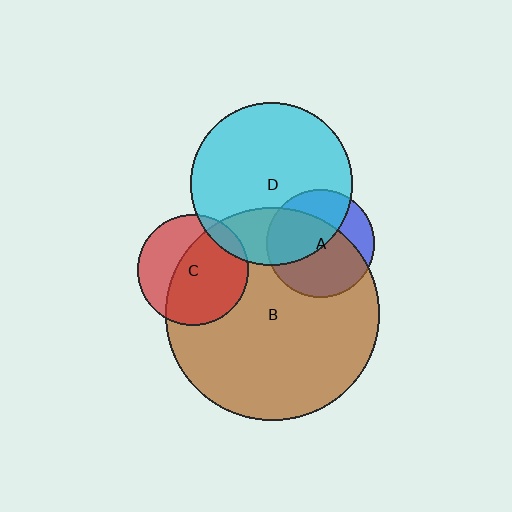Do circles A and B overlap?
Yes.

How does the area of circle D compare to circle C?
Approximately 2.2 times.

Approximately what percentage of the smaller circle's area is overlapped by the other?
Approximately 70%.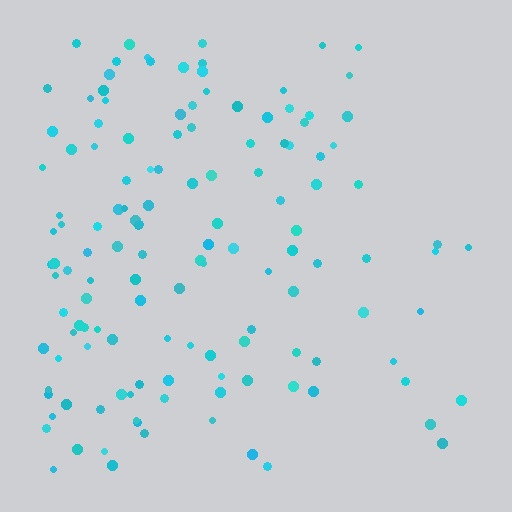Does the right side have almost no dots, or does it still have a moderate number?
Still a moderate number, just noticeably fewer than the left.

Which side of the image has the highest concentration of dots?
The left.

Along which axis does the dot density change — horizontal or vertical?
Horizontal.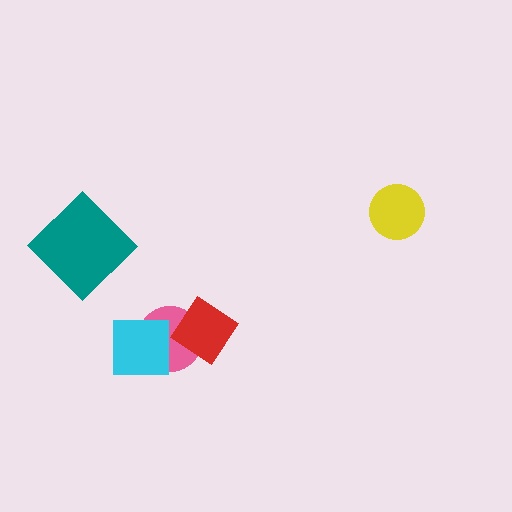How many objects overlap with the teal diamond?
0 objects overlap with the teal diamond.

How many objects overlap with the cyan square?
1 object overlaps with the cyan square.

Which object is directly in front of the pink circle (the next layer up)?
The cyan square is directly in front of the pink circle.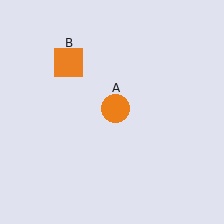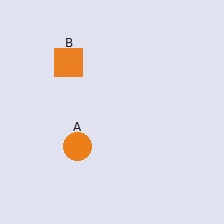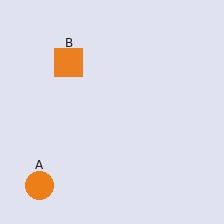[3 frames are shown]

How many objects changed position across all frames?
1 object changed position: orange circle (object A).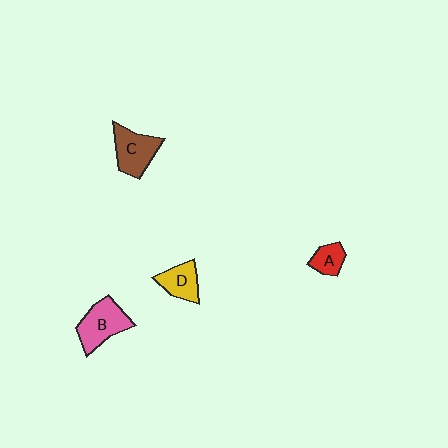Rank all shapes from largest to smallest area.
From largest to smallest: B (pink), C (brown), D (yellow), A (red).